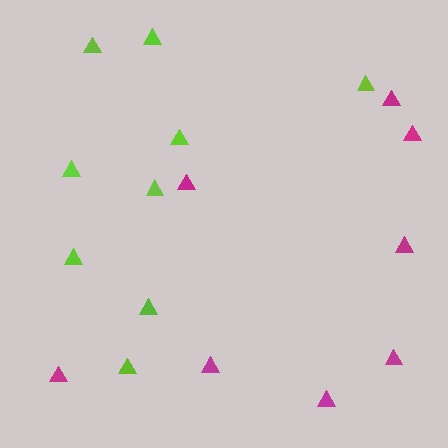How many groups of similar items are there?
There are 2 groups: one group of magenta triangles (8) and one group of lime triangles (9).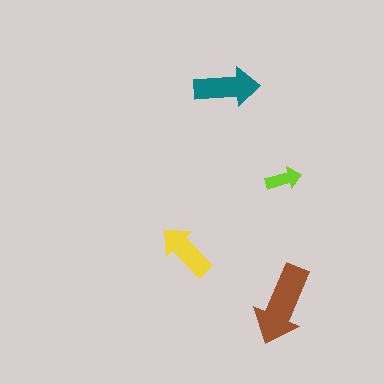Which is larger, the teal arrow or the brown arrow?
The brown one.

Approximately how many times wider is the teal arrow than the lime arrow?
About 2 times wider.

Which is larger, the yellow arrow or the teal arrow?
The teal one.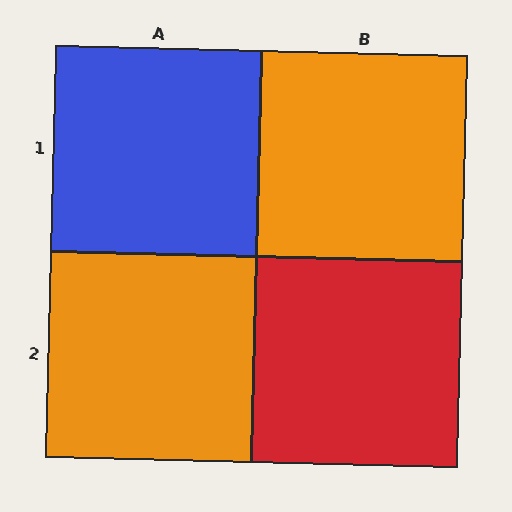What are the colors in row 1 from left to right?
Blue, orange.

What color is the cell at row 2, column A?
Orange.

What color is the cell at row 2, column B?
Red.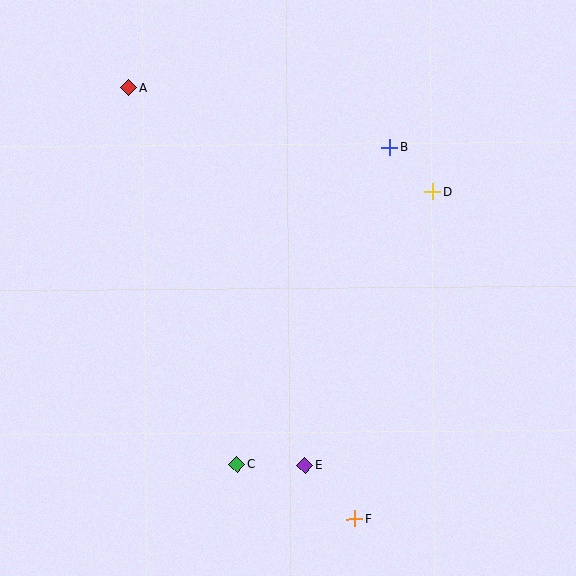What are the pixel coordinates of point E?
Point E is at (305, 465).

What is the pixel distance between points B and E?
The distance between B and E is 329 pixels.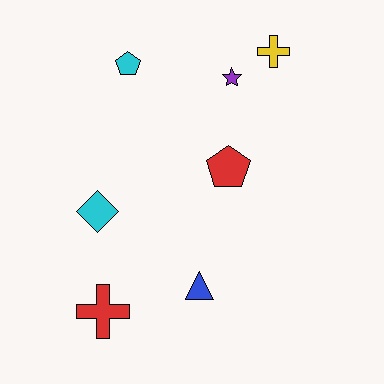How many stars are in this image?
There is 1 star.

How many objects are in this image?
There are 7 objects.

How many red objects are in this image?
There are 2 red objects.